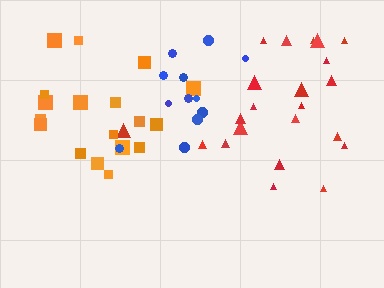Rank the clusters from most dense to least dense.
blue, orange, red.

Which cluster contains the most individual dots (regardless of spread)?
Red (22).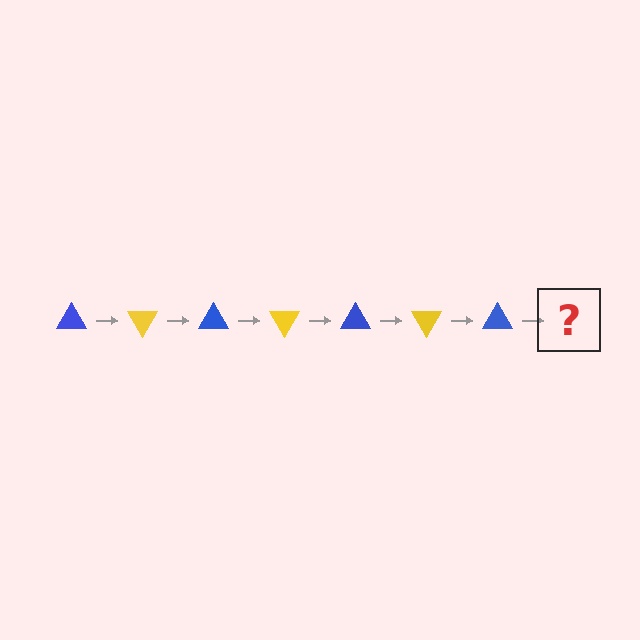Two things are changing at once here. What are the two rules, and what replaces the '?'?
The two rules are that it rotates 60 degrees each step and the color cycles through blue and yellow. The '?' should be a yellow triangle, rotated 420 degrees from the start.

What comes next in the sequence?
The next element should be a yellow triangle, rotated 420 degrees from the start.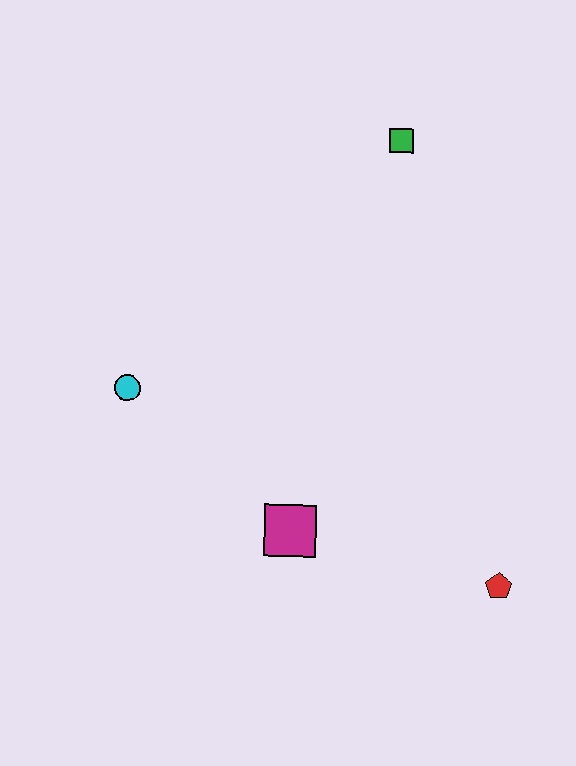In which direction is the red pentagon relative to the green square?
The red pentagon is below the green square.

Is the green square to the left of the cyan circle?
No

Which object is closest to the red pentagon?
The magenta square is closest to the red pentagon.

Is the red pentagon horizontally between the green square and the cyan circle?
No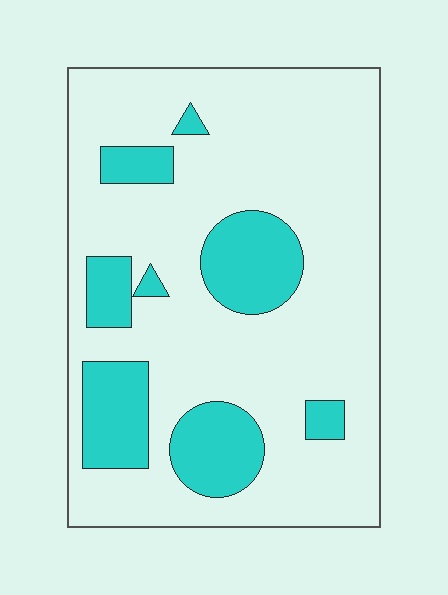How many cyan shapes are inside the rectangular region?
8.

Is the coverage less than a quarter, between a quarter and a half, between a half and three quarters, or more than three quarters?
Less than a quarter.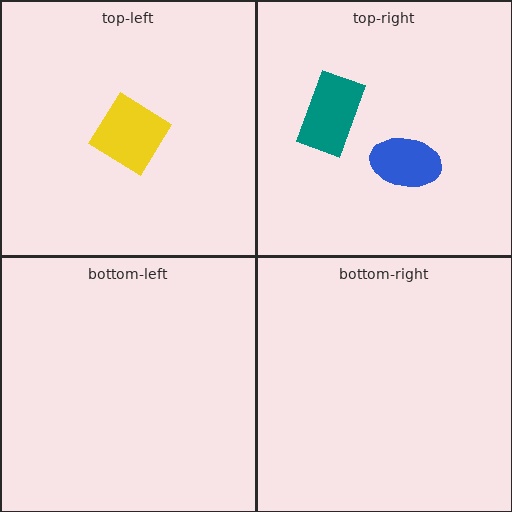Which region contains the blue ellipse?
The top-right region.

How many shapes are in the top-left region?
1.